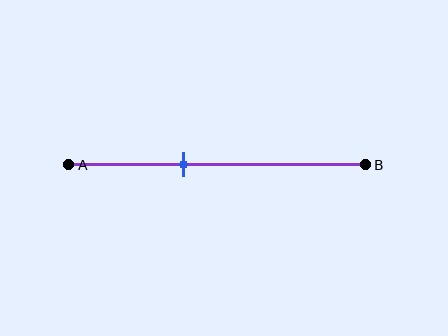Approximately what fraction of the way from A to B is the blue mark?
The blue mark is approximately 40% of the way from A to B.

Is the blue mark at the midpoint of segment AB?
No, the mark is at about 40% from A, not at the 50% midpoint.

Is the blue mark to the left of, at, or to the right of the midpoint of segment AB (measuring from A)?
The blue mark is to the left of the midpoint of segment AB.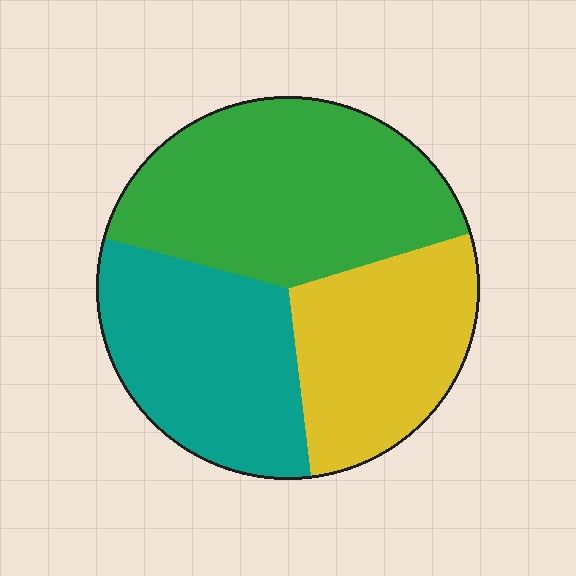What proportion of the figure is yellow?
Yellow covers about 30% of the figure.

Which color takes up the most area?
Green, at roughly 40%.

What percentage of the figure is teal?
Teal takes up about one third (1/3) of the figure.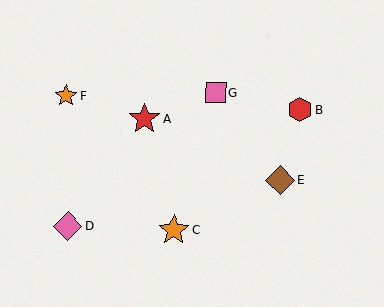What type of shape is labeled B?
Shape B is a red hexagon.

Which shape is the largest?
The red star (labeled A) is the largest.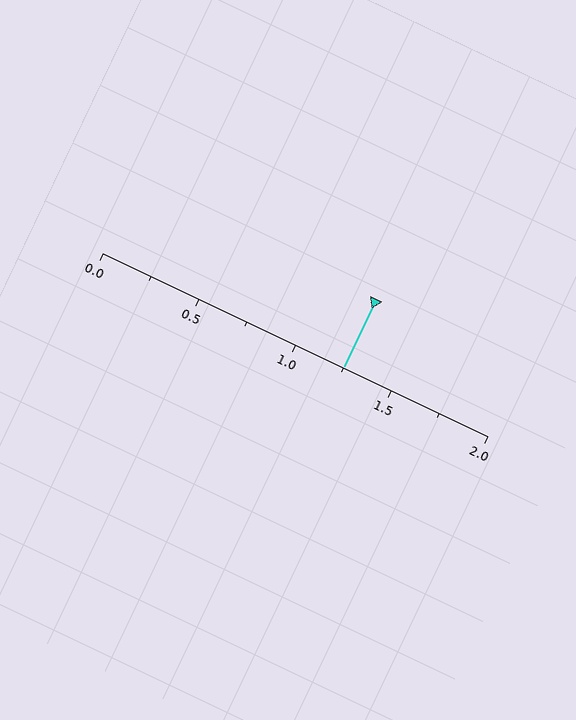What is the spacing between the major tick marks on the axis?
The major ticks are spaced 0.5 apart.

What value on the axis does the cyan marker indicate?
The marker indicates approximately 1.25.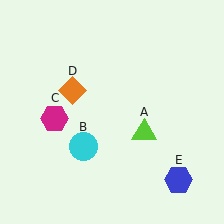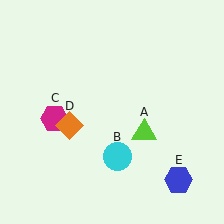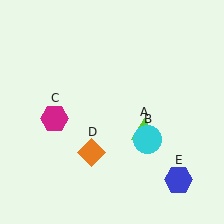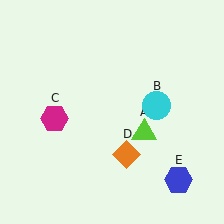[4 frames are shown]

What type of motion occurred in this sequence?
The cyan circle (object B), orange diamond (object D) rotated counterclockwise around the center of the scene.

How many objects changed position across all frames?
2 objects changed position: cyan circle (object B), orange diamond (object D).